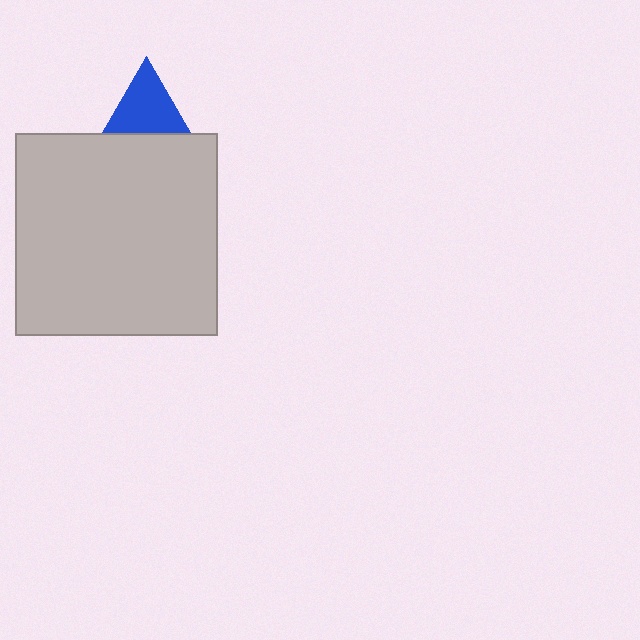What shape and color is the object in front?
The object in front is a light gray square.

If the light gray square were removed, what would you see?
You would see the complete blue triangle.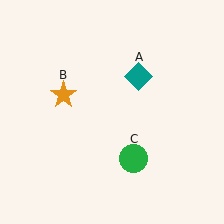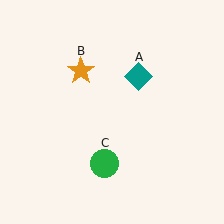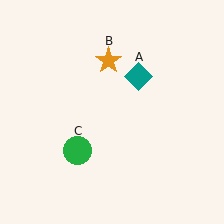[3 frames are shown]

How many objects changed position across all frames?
2 objects changed position: orange star (object B), green circle (object C).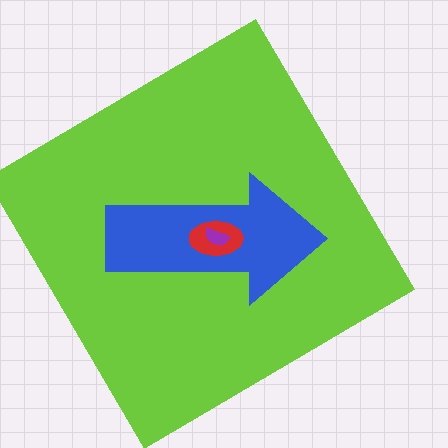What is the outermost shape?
The lime diamond.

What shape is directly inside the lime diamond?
The blue arrow.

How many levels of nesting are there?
4.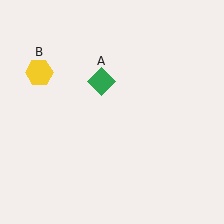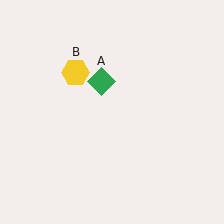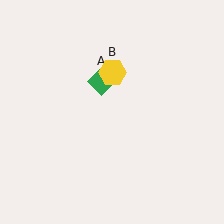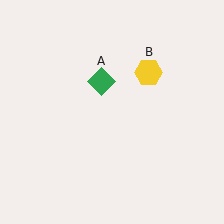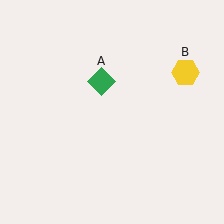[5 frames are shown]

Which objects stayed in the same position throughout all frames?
Green diamond (object A) remained stationary.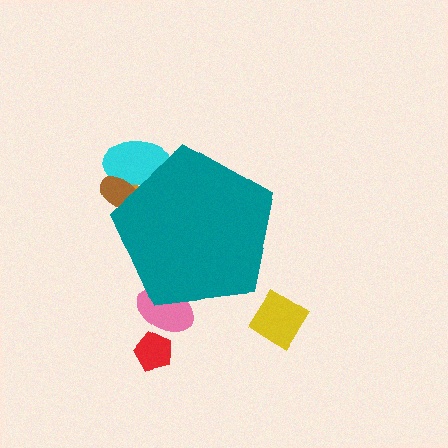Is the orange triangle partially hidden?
Yes, the orange triangle is partially hidden behind the teal pentagon.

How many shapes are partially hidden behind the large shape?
4 shapes are partially hidden.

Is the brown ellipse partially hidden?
Yes, the brown ellipse is partially hidden behind the teal pentagon.